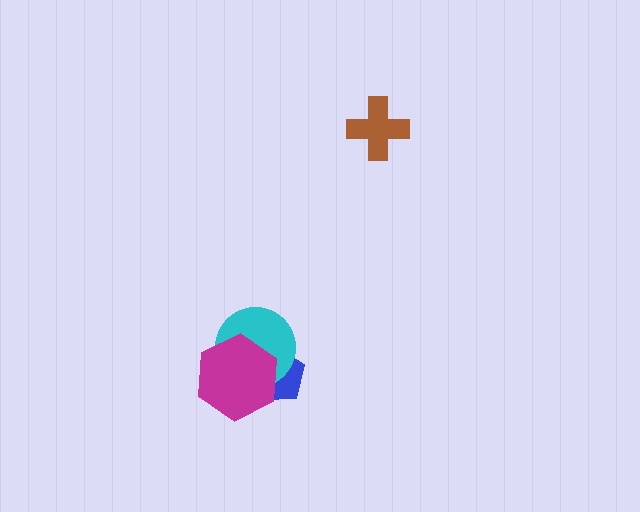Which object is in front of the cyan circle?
The magenta hexagon is in front of the cyan circle.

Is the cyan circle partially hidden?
Yes, it is partially covered by another shape.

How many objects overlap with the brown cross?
0 objects overlap with the brown cross.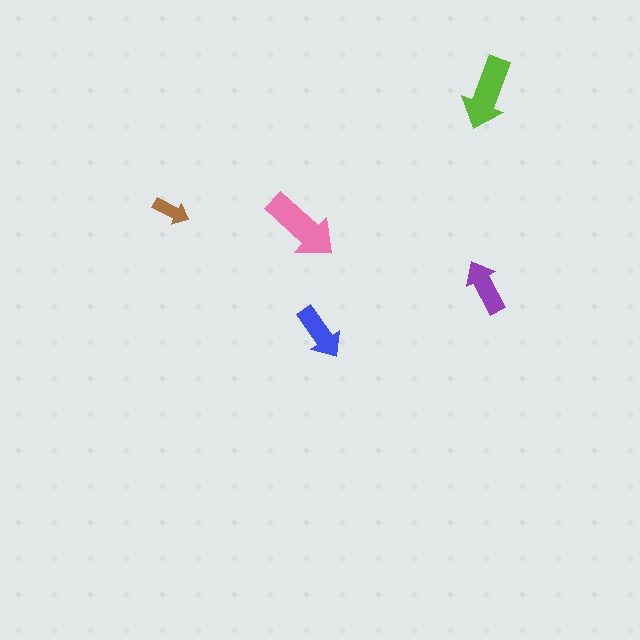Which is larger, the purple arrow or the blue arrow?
The blue one.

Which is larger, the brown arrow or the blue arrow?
The blue one.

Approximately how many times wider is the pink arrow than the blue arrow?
About 1.5 times wider.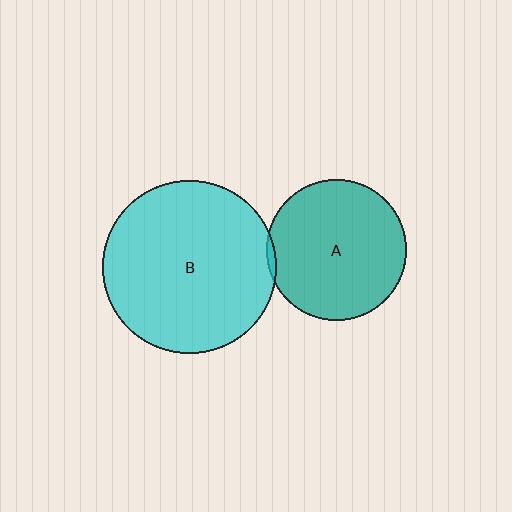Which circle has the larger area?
Circle B (cyan).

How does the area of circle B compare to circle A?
Approximately 1.5 times.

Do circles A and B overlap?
Yes.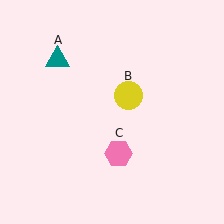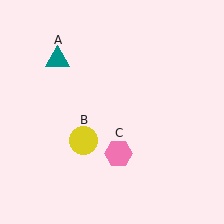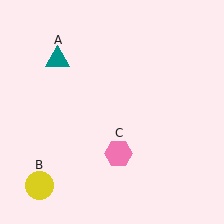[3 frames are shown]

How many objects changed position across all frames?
1 object changed position: yellow circle (object B).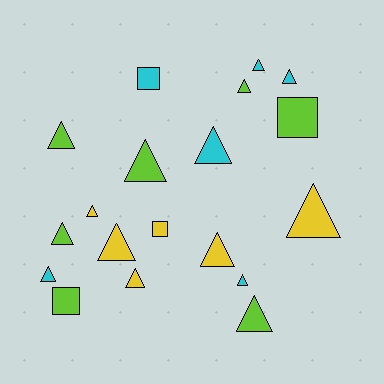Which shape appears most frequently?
Triangle, with 15 objects.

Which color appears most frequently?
Lime, with 7 objects.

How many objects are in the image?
There are 19 objects.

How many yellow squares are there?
There is 1 yellow square.